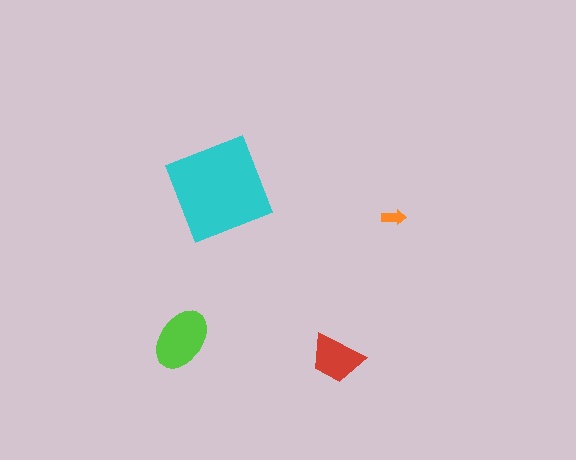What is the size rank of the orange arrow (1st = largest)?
4th.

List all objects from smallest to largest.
The orange arrow, the red trapezoid, the lime ellipse, the cyan diamond.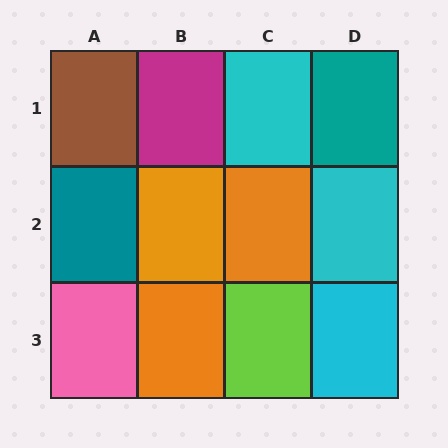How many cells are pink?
1 cell is pink.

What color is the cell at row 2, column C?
Orange.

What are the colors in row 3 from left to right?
Pink, orange, lime, cyan.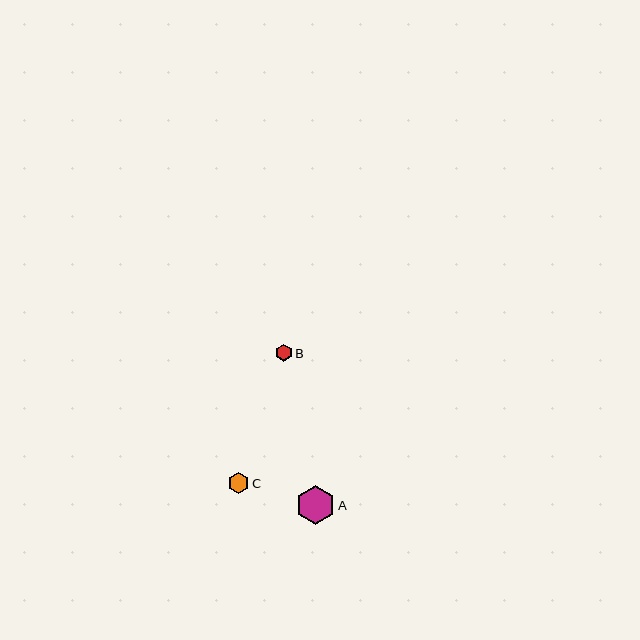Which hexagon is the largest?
Hexagon A is the largest with a size of approximately 39 pixels.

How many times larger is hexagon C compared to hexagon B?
Hexagon C is approximately 1.2 times the size of hexagon B.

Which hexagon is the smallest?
Hexagon B is the smallest with a size of approximately 17 pixels.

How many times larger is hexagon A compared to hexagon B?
Hexagon A is approximately 2.3 times the size of hexagon B.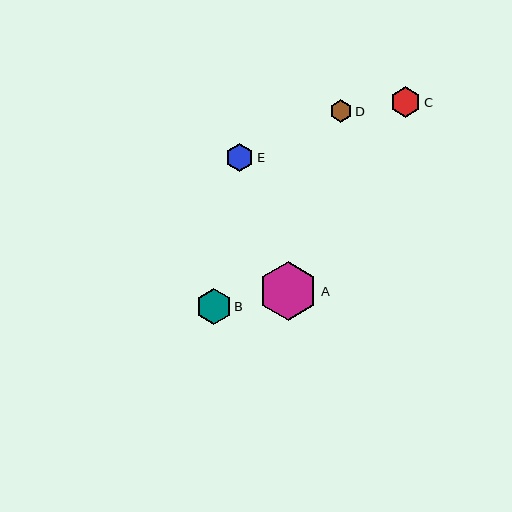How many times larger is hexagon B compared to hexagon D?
Hexagon B is approximately 1.6 times the size of hexagon D.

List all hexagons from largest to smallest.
From largest to smallest: A, B, C, E, D.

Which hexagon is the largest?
Hexagon A is the largest with a size of approximately 59 pixels.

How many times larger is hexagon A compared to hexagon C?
Hexagon A is approximately 1.9 times the size of hexagon C.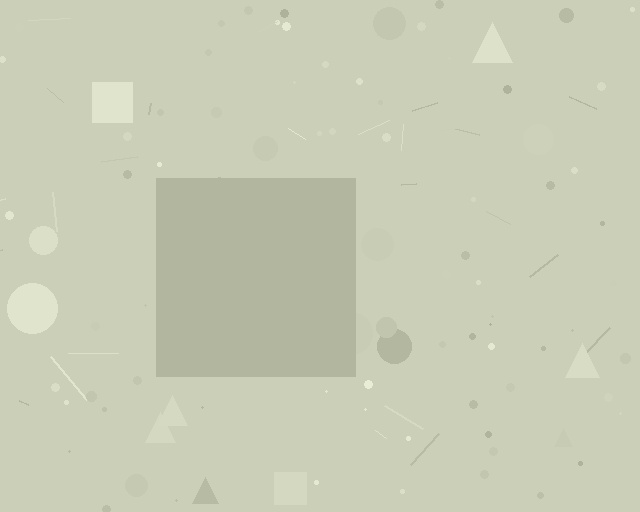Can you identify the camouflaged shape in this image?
The camouflaged shape is a square.